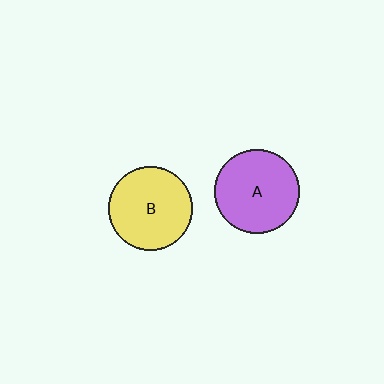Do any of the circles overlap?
No, none of the circles overlap.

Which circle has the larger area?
Circle A (purple).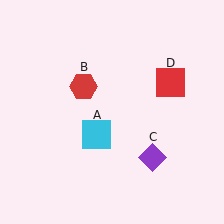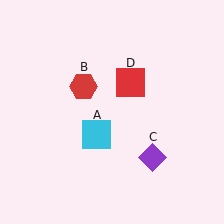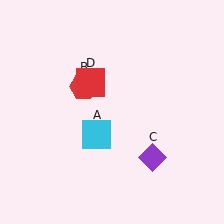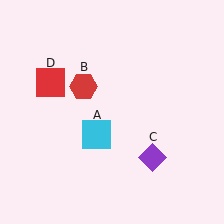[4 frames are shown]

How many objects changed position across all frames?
1 object changed position: red square (object D).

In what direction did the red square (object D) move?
The red square (object D) moved left.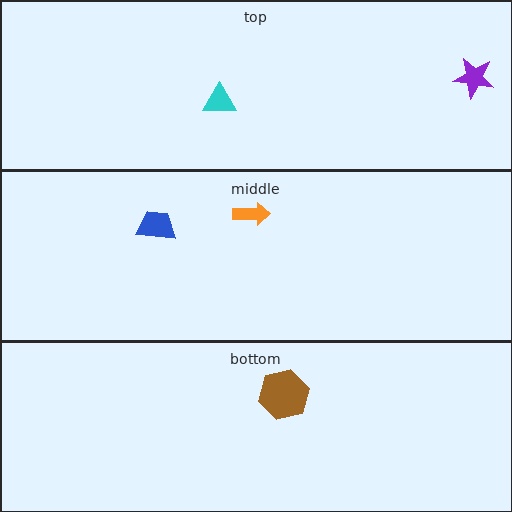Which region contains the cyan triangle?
The top region.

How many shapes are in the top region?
2.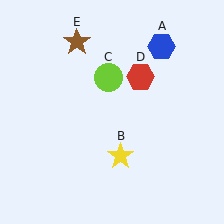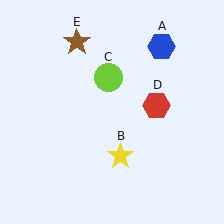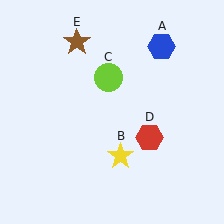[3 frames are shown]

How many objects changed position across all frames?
1 object changed position: red hexagon (object D).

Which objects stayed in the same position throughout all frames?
Blue hexagon (object A) and yellow star (object B) and lime circle (object C) and brown star (object E) remained stationary.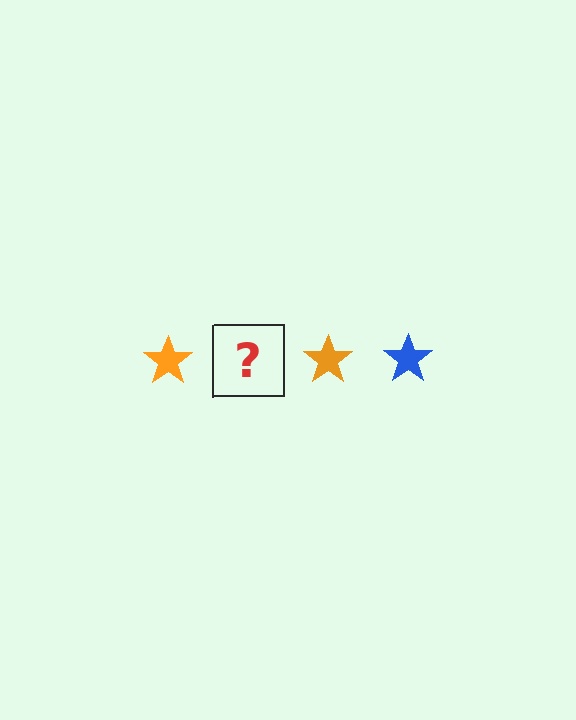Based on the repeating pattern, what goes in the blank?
The blank should be a blue star.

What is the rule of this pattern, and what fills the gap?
The rule is that the pattern cycles through orange, blue stars. The gap should be filled with a blue star.